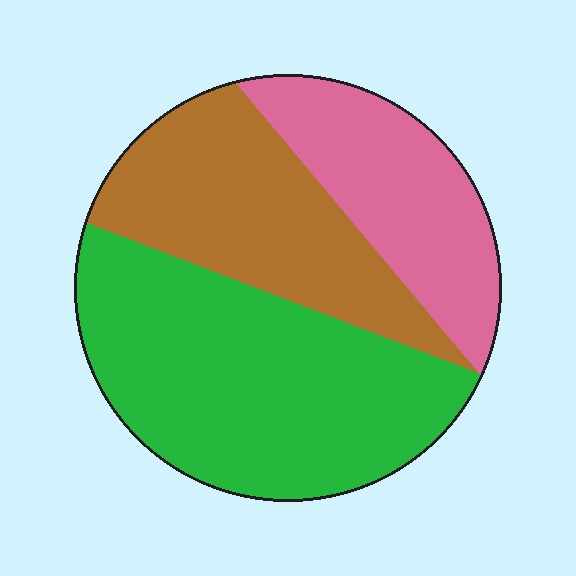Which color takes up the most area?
Green, at roughly 45%.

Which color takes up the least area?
Pink, at roughly 25%.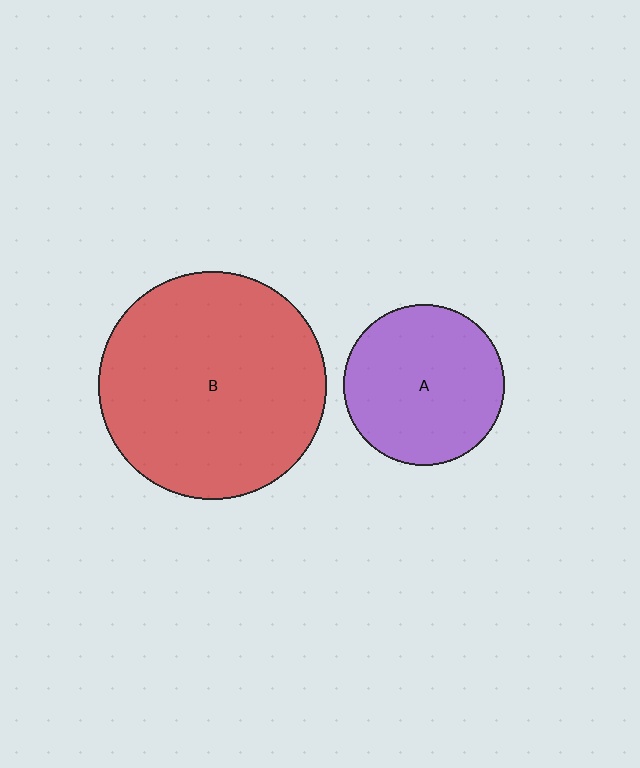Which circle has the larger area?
Circle B (red).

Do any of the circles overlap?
No, none of the circles overlap.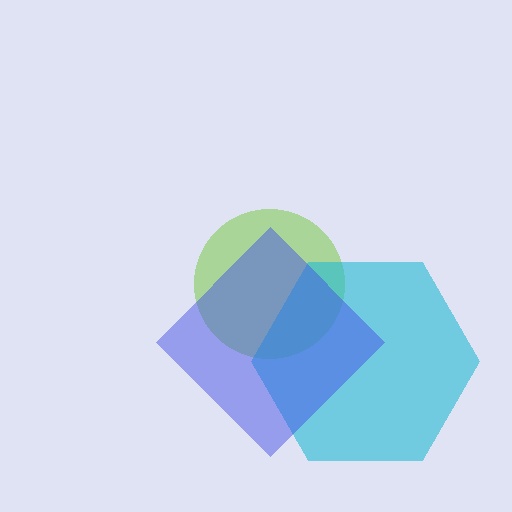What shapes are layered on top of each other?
The layered shapes are: a lime circle, a cyan hexagon, a blue diamond.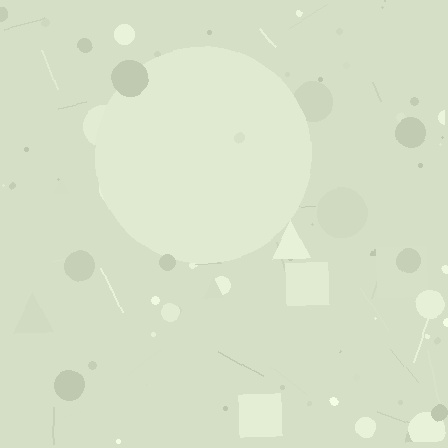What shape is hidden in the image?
A circle is hidden in the image.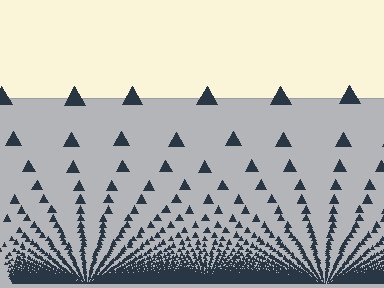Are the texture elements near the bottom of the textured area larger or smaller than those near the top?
Smaller. The gradient is inverted — elements near the bottom are smaller and denser.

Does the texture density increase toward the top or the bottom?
Density increases toward the bottom.